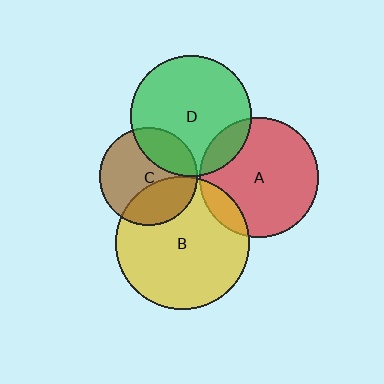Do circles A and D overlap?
Yes.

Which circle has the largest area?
Circle B (yellow).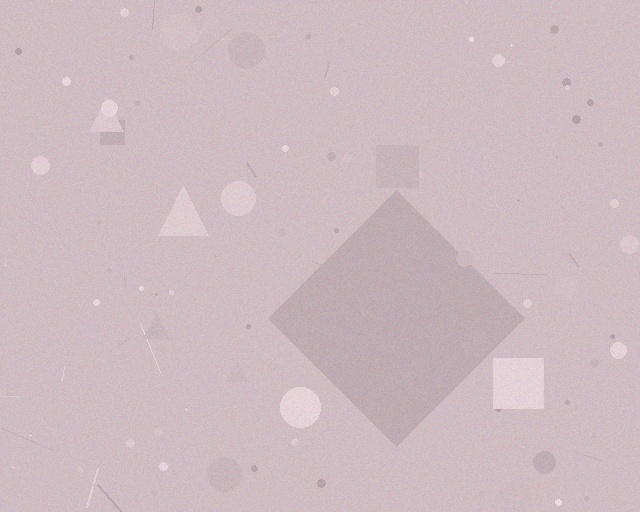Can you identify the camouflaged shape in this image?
The camouflaged shape is a diamond.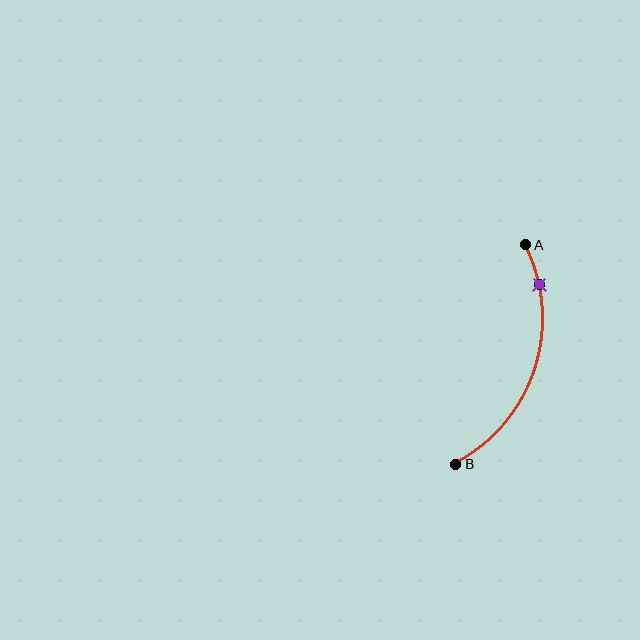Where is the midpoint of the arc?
The arc midpoint is the point on the curve farthest from the straight line joining A and B. It sits to the right of that line.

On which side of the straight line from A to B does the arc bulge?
The arc bulges to the right of the straight line connecting A and B.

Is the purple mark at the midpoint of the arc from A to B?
No. The purple mark lies on the arc but is closer to endpoint A. The arc midpoint would be at the point on the curve equidistant along the arc from both A and B.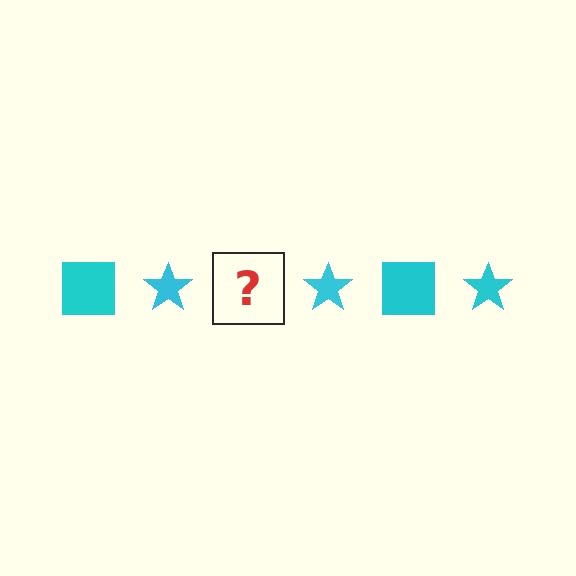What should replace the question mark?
The question mark should be replaced with a cyan square.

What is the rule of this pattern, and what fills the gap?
The rule is that the pattern cycles through square, star shapes in cyan. The gap should be filled with a cyan square.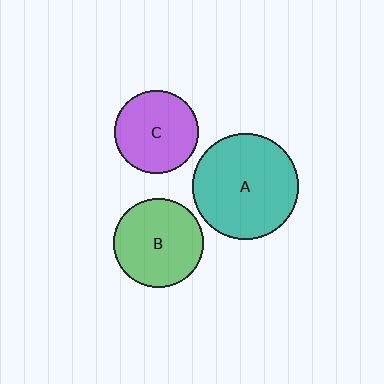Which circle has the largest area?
Circle A (teal).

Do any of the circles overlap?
No, none of the circles overlap.